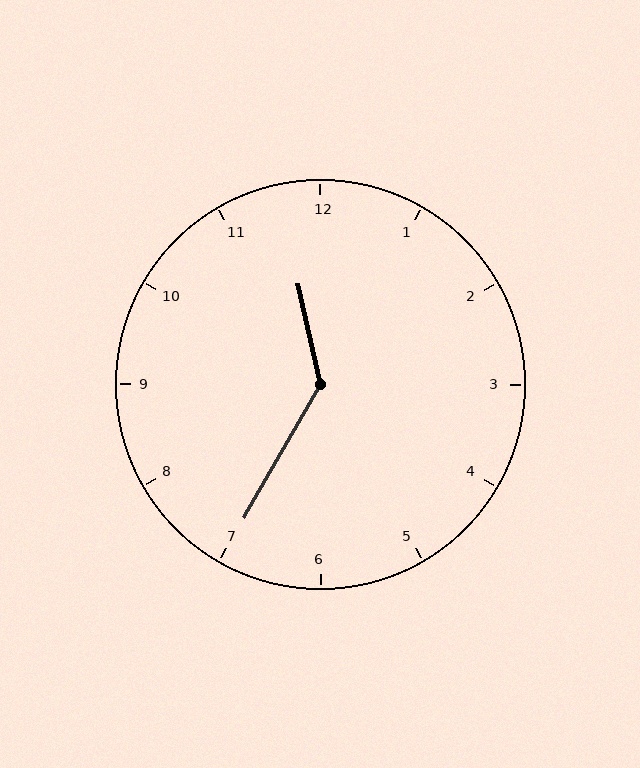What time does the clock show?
11:35.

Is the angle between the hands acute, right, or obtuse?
It is obtuse.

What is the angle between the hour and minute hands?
Approximately 138 degrees.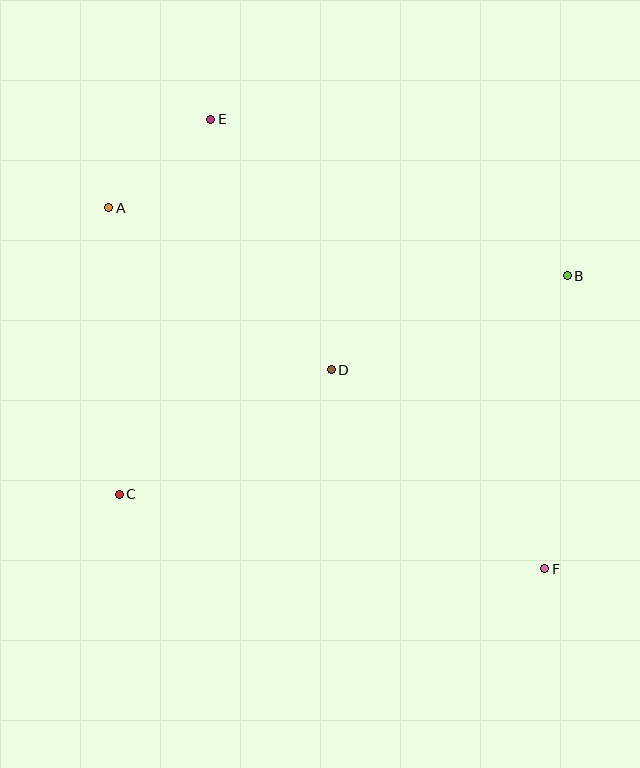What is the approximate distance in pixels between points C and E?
The distance between C and E is approximately 386 pixels.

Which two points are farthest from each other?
Points A and F are farthest from each other.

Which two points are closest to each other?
Points A and E are closest to each other.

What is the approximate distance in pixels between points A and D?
The distance between A and D is approximately 275 pixels.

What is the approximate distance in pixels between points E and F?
The distance between E and F is approximately 560 pixels.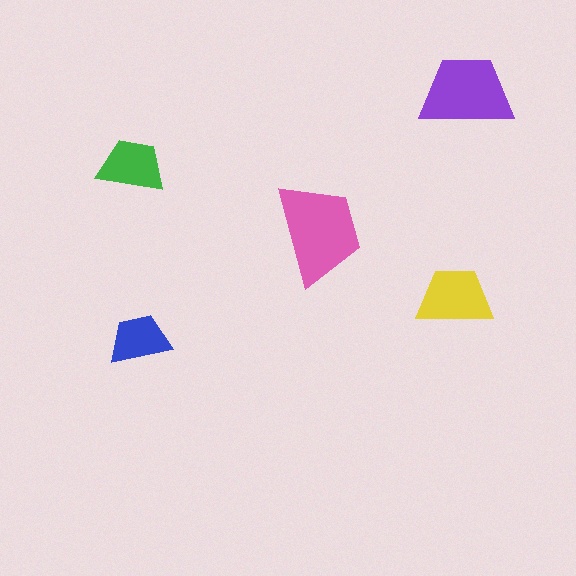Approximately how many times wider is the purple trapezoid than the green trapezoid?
About 1.5 times wider.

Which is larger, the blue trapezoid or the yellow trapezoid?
The yellow one.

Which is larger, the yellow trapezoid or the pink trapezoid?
The pink one.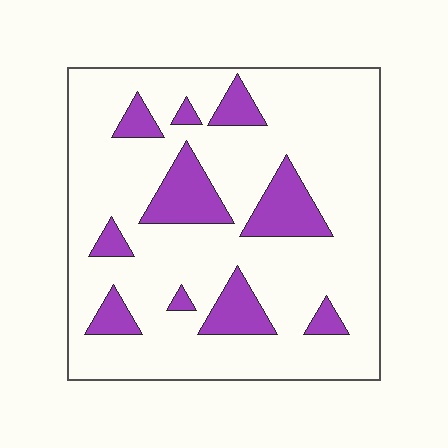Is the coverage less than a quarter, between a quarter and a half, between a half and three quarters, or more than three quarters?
Less than a quarter.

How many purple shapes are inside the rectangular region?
10.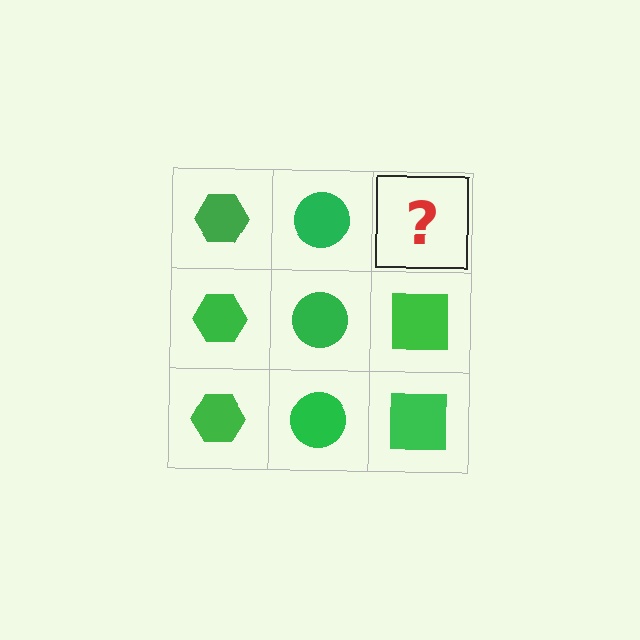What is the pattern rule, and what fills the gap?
The rule is that each column has a consistent shape. The gap should be filled with a green square.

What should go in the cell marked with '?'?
The missing cell should contain a green square.